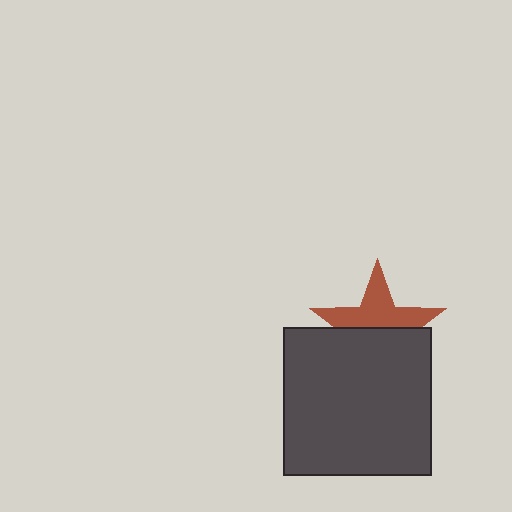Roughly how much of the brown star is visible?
About half of it is visible (roughly 50%).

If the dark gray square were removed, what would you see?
You would see the complete brown star.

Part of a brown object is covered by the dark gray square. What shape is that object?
It is a star.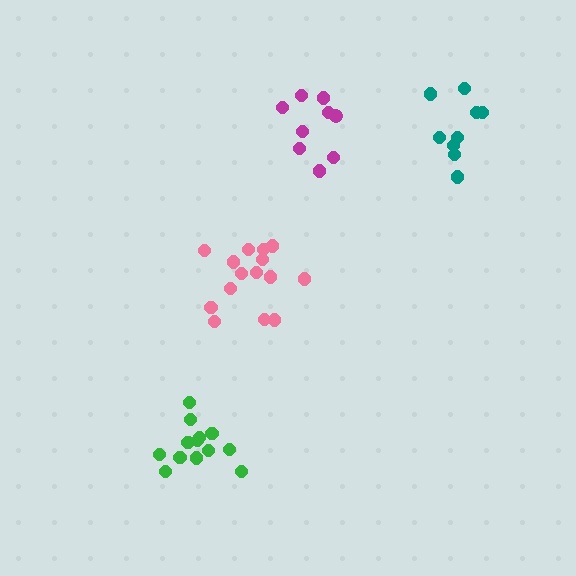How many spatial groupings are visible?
There are 4 spatial groupings.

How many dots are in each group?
Group 1: 15 dots, Group 2: 13 dots, Group 3: 9 dots, Group 4: 9 dots (46 total).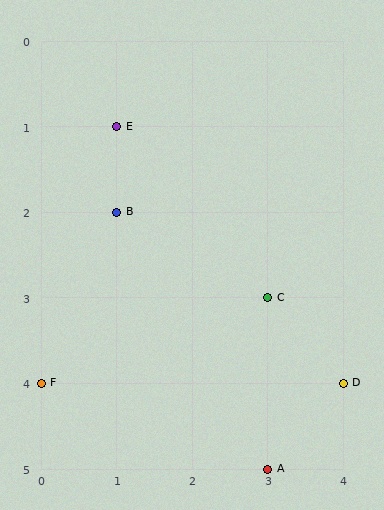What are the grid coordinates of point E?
Point E is at grid coordinates (1, 1).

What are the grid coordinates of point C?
Point C is at grid coordinates (3, 3).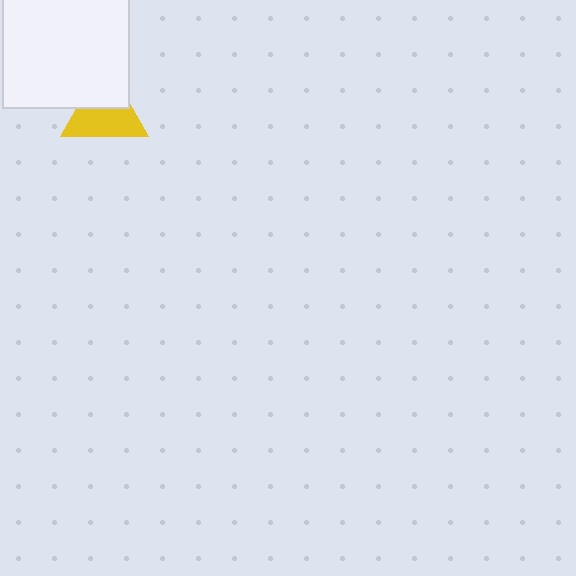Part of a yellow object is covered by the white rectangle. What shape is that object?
It is a triangle.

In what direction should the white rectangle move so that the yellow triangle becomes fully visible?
The white rectangle should move up. That is the shortest direction to clear the overlap and leave the yellow triangle fully visible.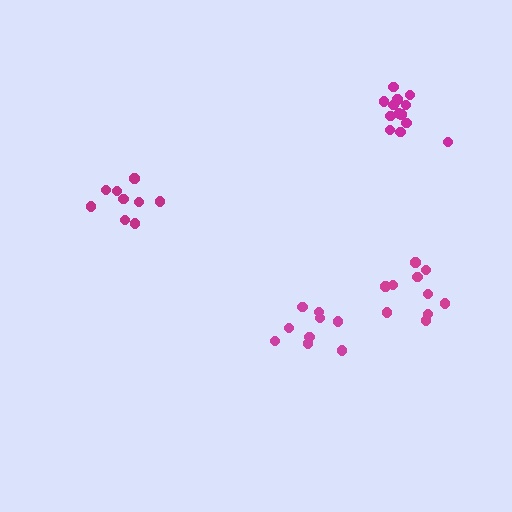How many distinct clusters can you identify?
There are 4 distinct clusters.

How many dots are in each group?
Group 1: 10 dots, Group 2: 9 dots, Group 3: 9 dots, Group 4: 14 dots (42 total).